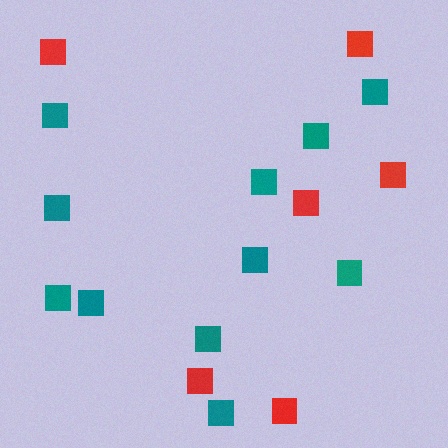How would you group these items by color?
There are 2 groups: one group of teal squares (11) and one group of red squares (6).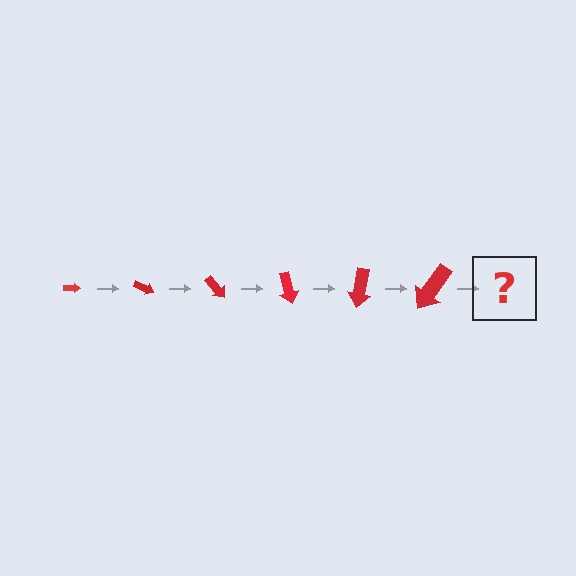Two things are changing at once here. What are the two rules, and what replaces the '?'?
The two rules are that the arrow grows larger each step and it rotates 25 degrees each step. The '?' should be an arrow, larger than the previous one and rotated 150 degrees from the start.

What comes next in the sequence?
The next element should be an arrow, larger than the previous one and rotated 150 degrees from the start.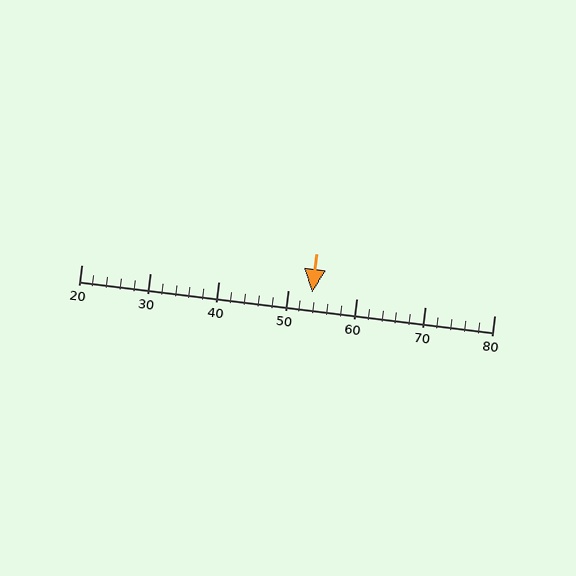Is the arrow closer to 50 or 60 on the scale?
The arrow is closer to 50.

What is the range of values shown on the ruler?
The ruler shows values from 20 to 80.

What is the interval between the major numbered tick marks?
The major tick marks are spaced 10 units apart.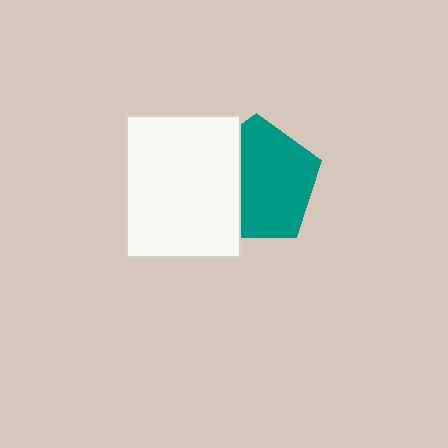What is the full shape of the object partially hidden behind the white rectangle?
The partially hidden object is a teal pentagon.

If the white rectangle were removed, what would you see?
You would see the complete teal pentagon.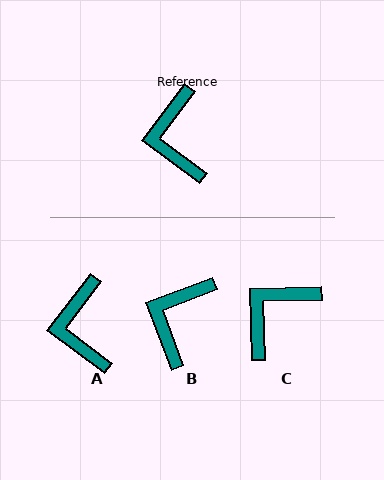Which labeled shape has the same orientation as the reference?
A.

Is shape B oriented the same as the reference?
No, it is off by about 32 degrees.